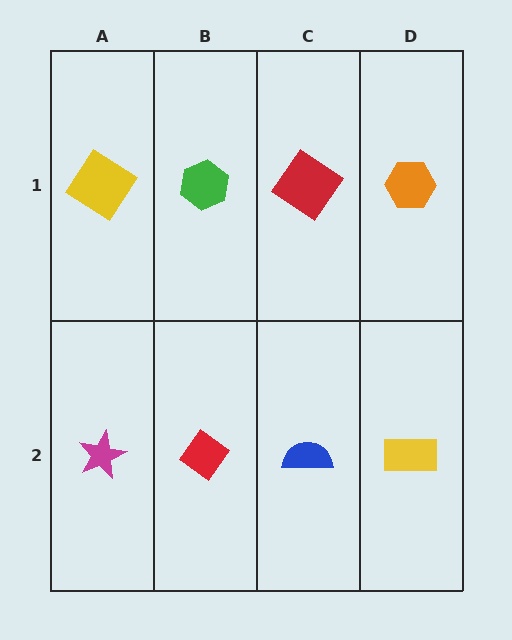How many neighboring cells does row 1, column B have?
3.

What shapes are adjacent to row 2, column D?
An orange hexagon (row 1, column D), a blue semicircle (row 2, column C).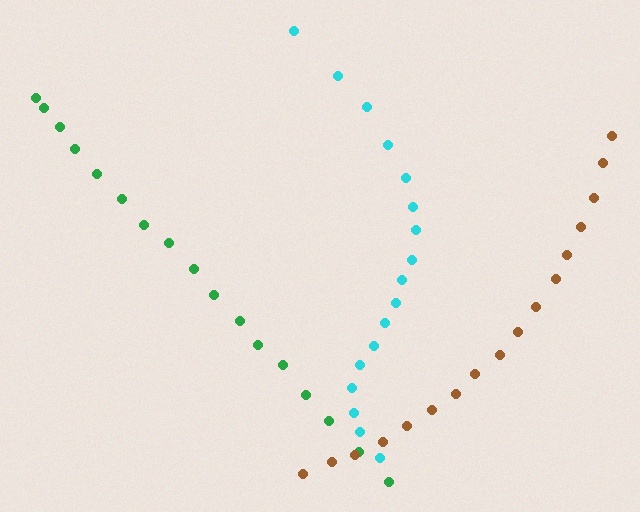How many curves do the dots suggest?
There are 3 distinct paths.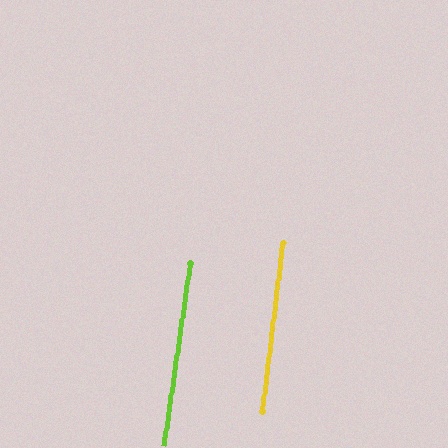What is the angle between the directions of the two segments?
Approximately 1 degree.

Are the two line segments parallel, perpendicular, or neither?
Parallel — their directions differ by only 1.3°.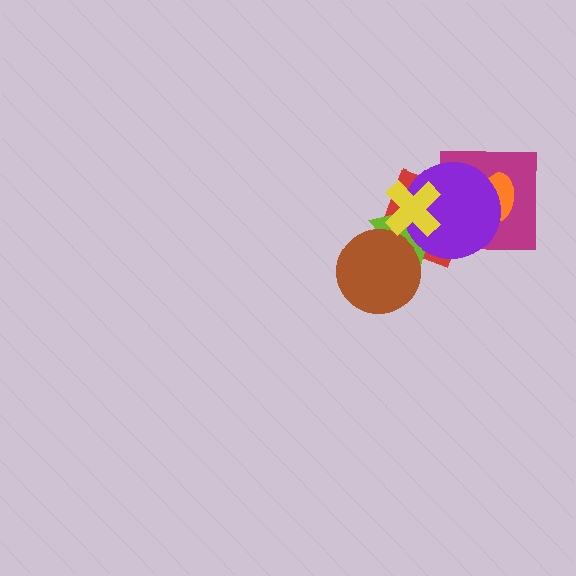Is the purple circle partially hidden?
Yes, it is partially covered by another shape.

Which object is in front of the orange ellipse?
The purple circle is in front of the orange ellipse.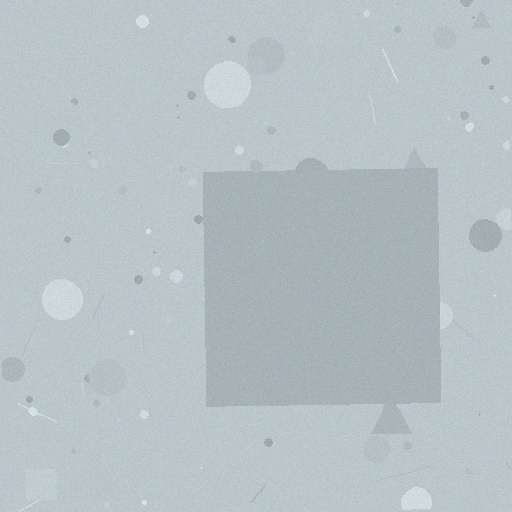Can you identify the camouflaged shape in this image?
The camouflaged shape is a square.